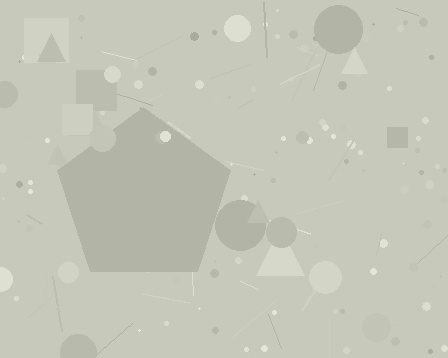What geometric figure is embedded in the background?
A pentagon is embedded in the background.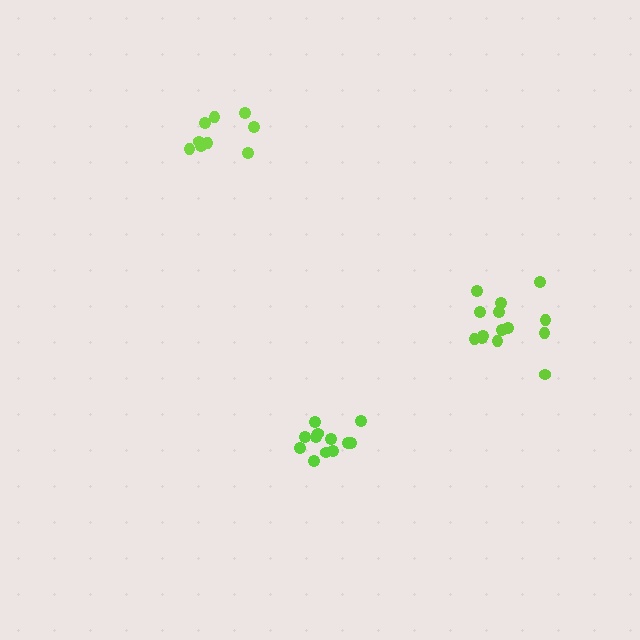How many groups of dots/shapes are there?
There are 3 groups.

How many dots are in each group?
Group 1: 14 dots, Group 2: 9 dots, Group 3: 12 dots (35 total).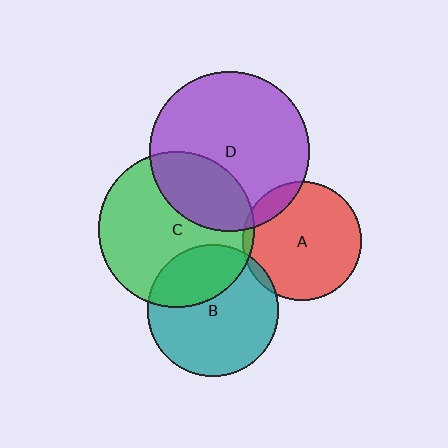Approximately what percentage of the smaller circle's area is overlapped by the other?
Approximately 30%.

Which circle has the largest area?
Circle D (purple).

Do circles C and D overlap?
Yes.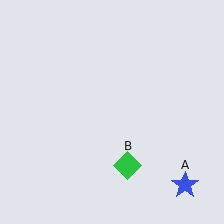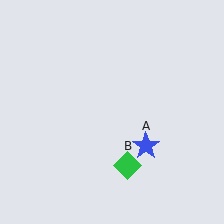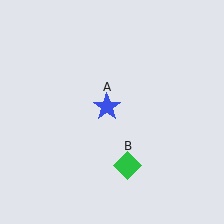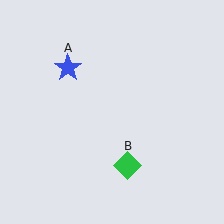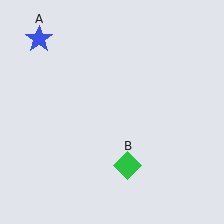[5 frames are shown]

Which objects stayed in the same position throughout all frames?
Green diamond (object B) remained stationary.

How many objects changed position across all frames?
1 object changed position: blue star (object A).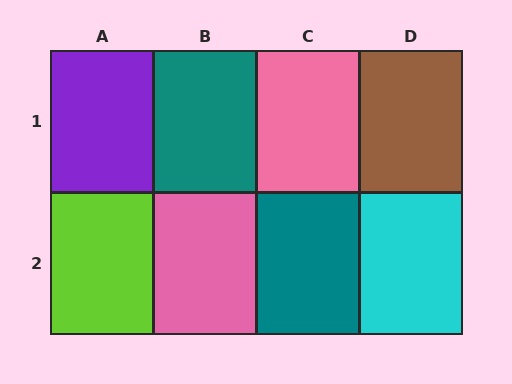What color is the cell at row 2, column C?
Teal.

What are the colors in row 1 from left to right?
Purple, teal, pink, brown.